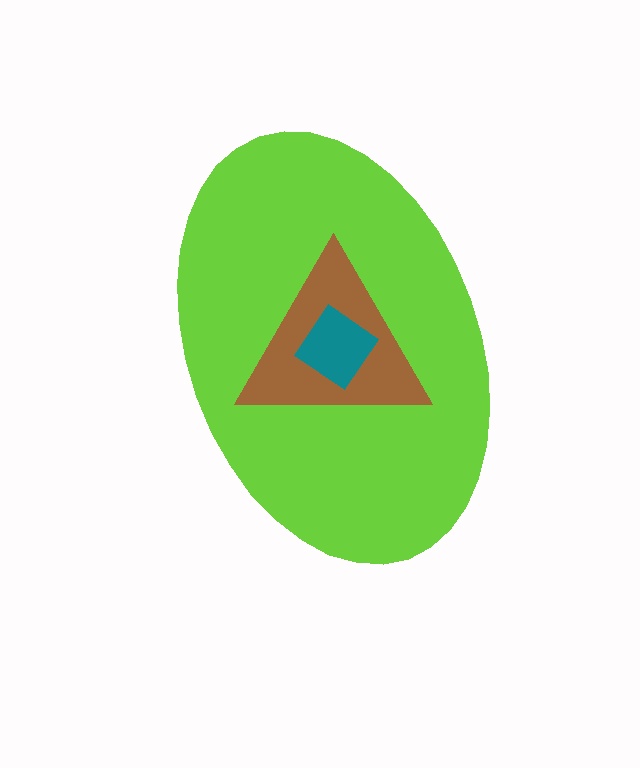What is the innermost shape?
The teal diamond.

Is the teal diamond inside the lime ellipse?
Yes.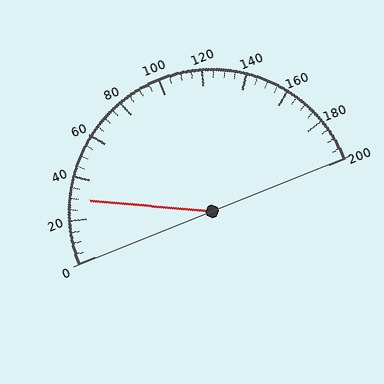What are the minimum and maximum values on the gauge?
The gauge ranges from 0 to 200.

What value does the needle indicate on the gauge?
The needle indicates approximately 30.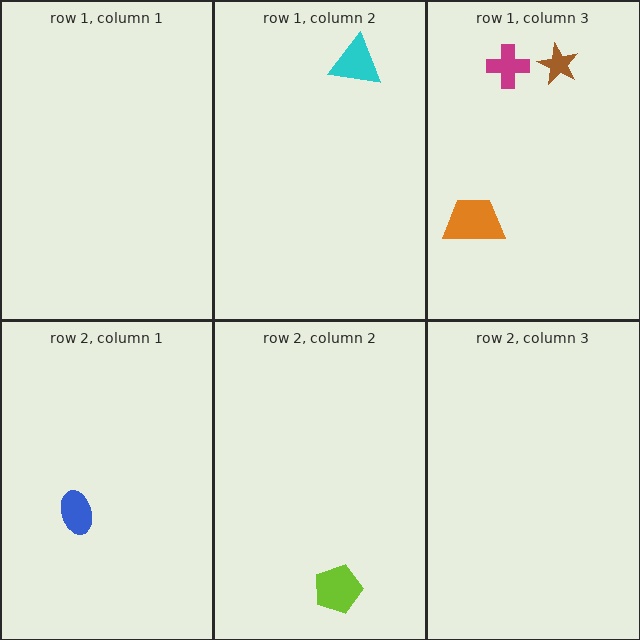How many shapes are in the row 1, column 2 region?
1.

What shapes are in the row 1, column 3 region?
The brown star, the orange trapezoid, the magenta cross.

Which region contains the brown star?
The row 1, column 3 region.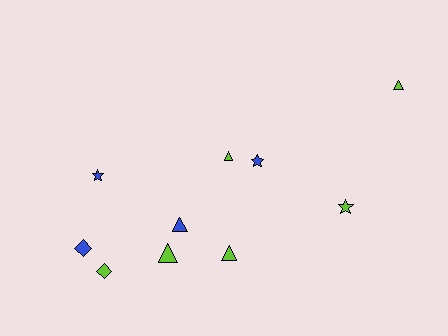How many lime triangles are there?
There are 4 lime triangles.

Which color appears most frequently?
Lime, with 6 objects.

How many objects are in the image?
There are 10 objects.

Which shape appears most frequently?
Triangle, with 5 objects.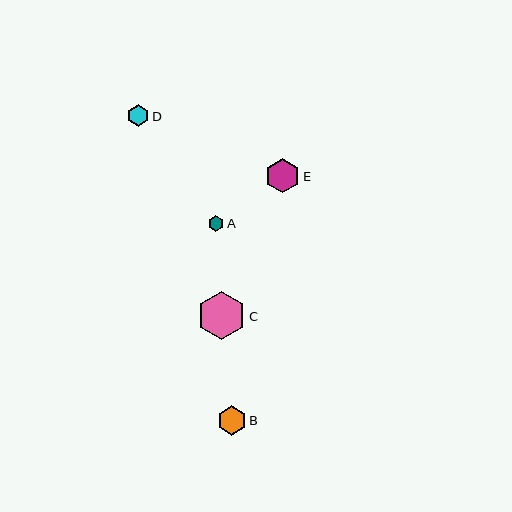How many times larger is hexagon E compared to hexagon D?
Hexagon E is approximately 1.6 times the size of hexagon D.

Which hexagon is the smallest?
Hexagon A is the smallest with a size of approximately 16 pixels.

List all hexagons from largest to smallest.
From largest to smallest: C, E, B, D, A.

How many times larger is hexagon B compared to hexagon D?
Hexagon B is approximately 1.4 times the size of hexagon D.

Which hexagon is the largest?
Hexagon C is the largest with a size of approximately 48 pixels.